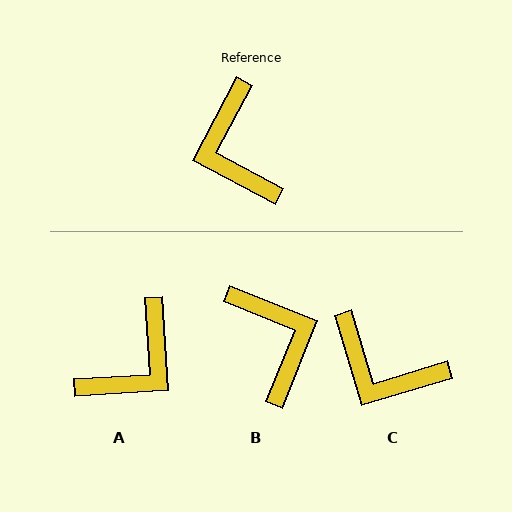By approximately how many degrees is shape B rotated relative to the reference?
Approximately 174 degrees clockwise.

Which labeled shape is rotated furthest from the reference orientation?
B, about 174 degrees away.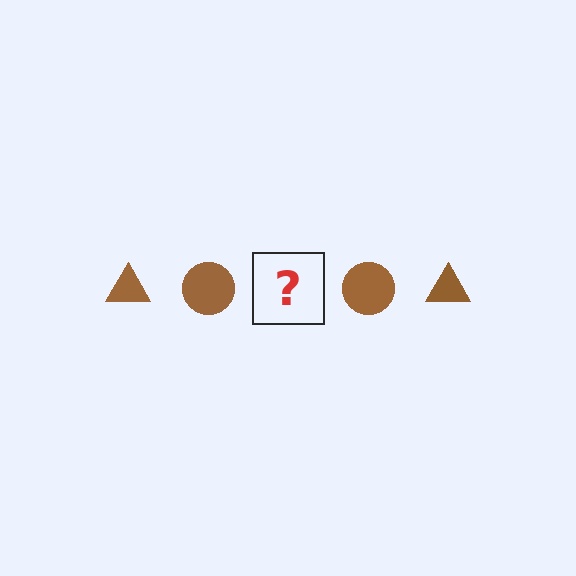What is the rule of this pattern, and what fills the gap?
The rule is that the pattern cycles through triangle, circle shapes in brown. The gap should be filled with a brown triangle.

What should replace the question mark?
The question mark should be replaced with a brown triangle.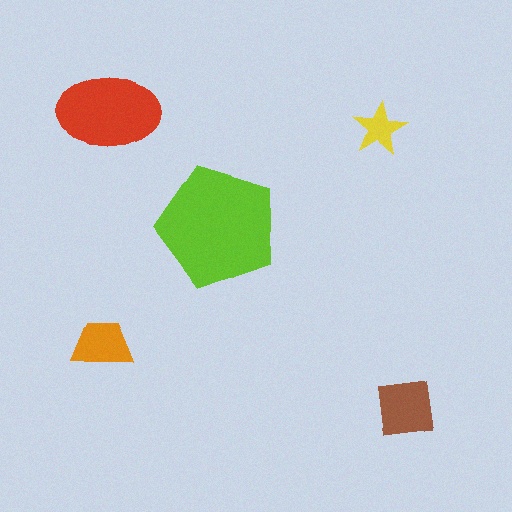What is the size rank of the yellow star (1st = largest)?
5th.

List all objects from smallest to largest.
The yellow star, the orange trapezoid, the brown square, the red ellipse, the lime pentagon.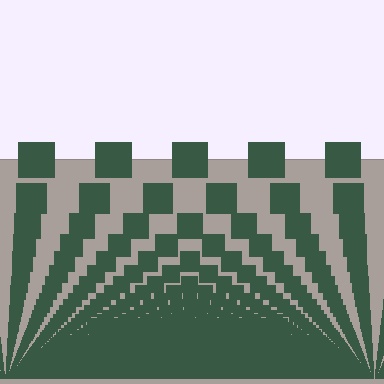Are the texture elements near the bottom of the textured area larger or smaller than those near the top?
Smaller. The gradient is inverted — elements near the bottom are smaller and denser.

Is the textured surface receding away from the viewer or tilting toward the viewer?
The surface appears to tilt toward the viewer. Texture elements get larger and sparser toward the top.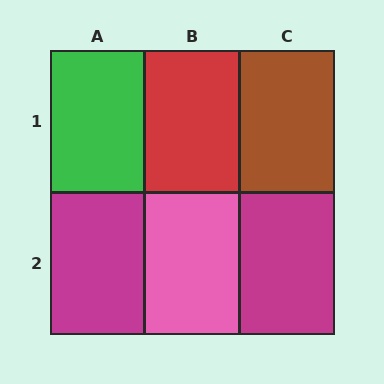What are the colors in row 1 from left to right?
Green, red, brown.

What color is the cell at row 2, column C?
Magenta.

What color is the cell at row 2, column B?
Pink.